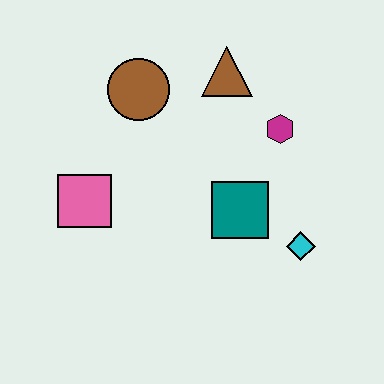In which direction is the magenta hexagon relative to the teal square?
The magenta hexagon is above the teal square.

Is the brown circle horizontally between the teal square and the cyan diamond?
No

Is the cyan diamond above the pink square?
No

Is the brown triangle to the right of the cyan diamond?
No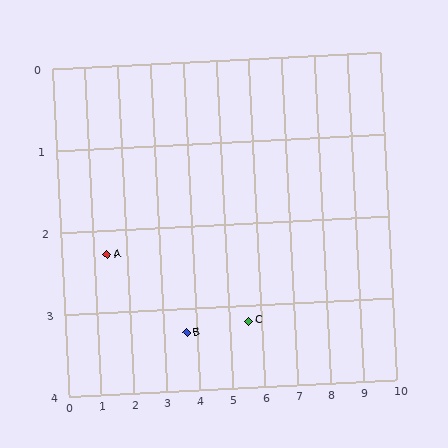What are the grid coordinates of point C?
Point C is at approximately (5.6, 3.2).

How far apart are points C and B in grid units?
Points C and B are about 1.9 grid units apart.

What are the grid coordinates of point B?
Point B is at approximately (3.7, 3.3).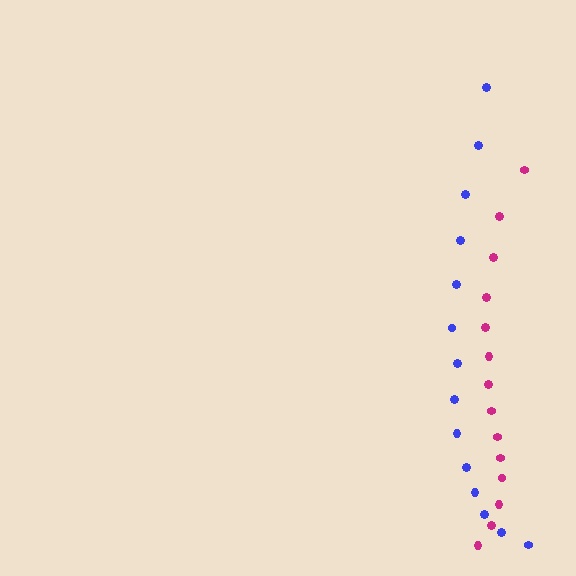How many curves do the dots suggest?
There are 2 distinct paths.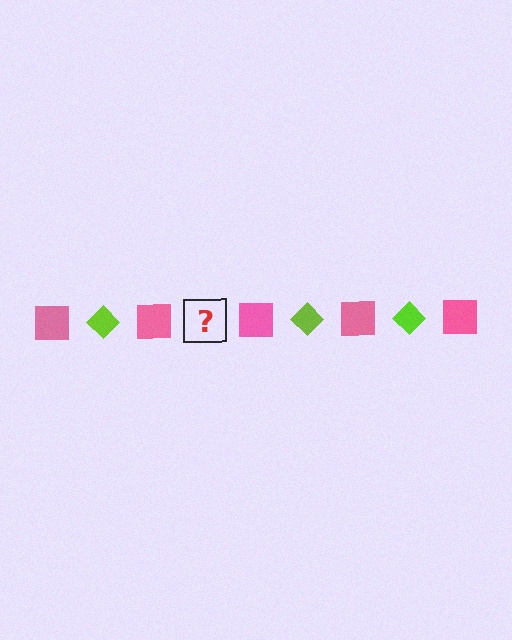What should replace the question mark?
The question mark should be replaced with a lime diamond.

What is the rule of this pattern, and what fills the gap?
The rule is that the pattern alternates between pink square and lime diamond. The gap should be filled with a lime diamond.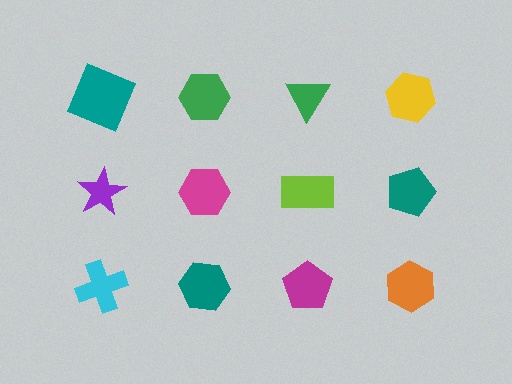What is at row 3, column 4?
An orange hexagon.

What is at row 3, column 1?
A cyan cross.